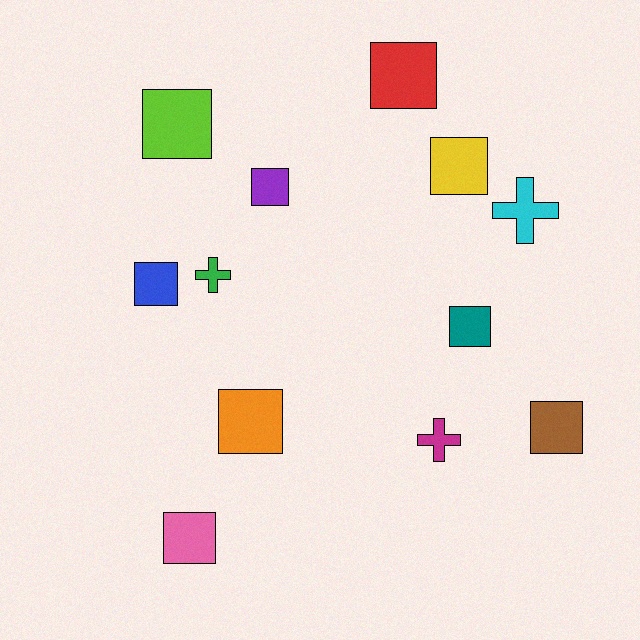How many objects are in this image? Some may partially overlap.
There are 12 objects.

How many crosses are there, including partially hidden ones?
There are 3 crosses.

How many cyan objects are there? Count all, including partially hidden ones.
There is 1 cyan object.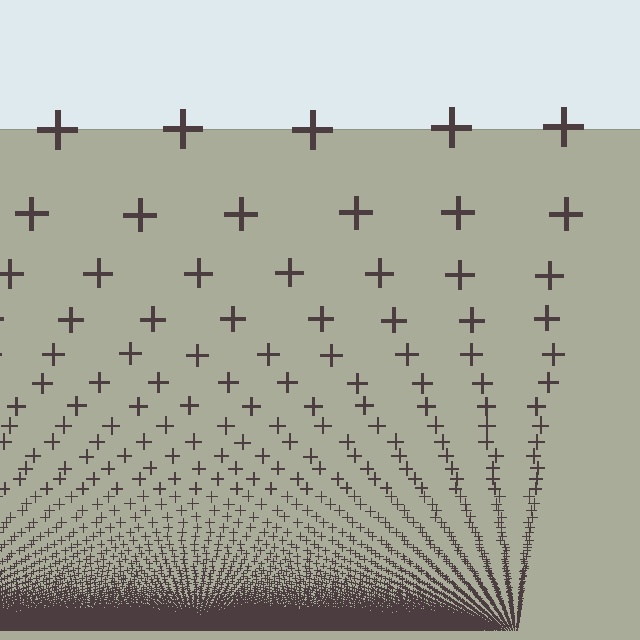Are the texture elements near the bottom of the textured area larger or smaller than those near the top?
Smaller. The gradient is inverted — elements near the bottom are smaller and denser.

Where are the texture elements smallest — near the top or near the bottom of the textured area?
Near the bottom.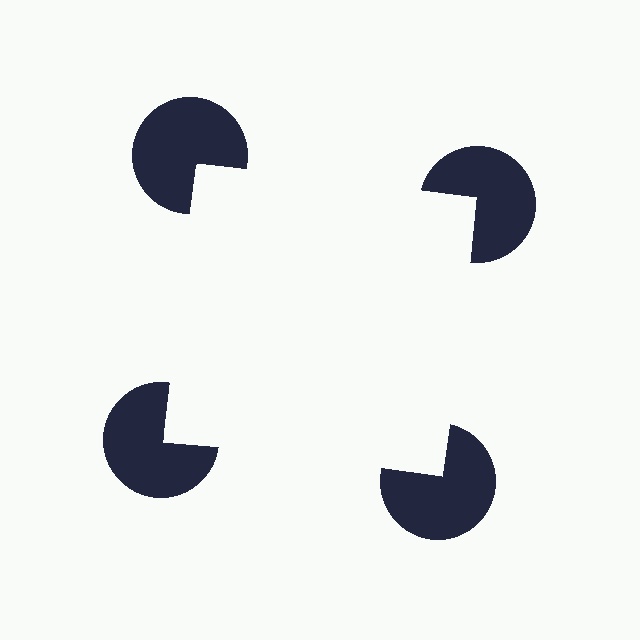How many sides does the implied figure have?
4 sides.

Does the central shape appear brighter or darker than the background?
It typically appears slightly brighter than the background, even though no actual brightness change is drawn.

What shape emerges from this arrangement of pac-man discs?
An illusory square — its edges are inferred from the aligned wedge cuts in the pac-man discs, not physically drawn.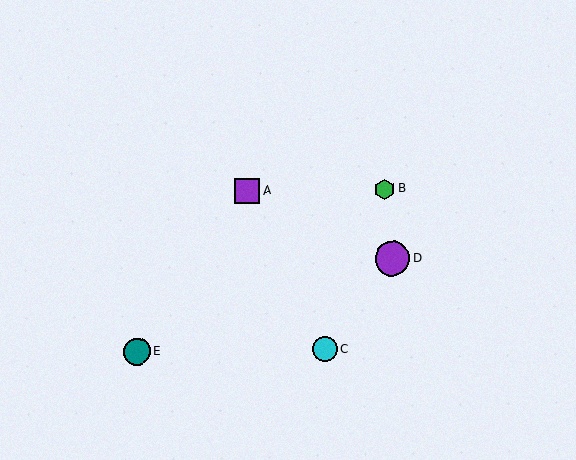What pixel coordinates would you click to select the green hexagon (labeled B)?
Click at (385, 189) to select the green hexagon B.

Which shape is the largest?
The purple circle (labeled D) is the largest.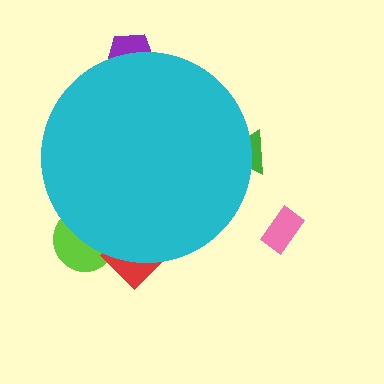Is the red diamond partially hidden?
Yes, the red diamond is partially hidden behind the cyan circle.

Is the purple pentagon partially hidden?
Yes, the purple pentagon is partially hidden behind the cyan circle.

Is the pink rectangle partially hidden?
No, the pink rectangle is fully visible.